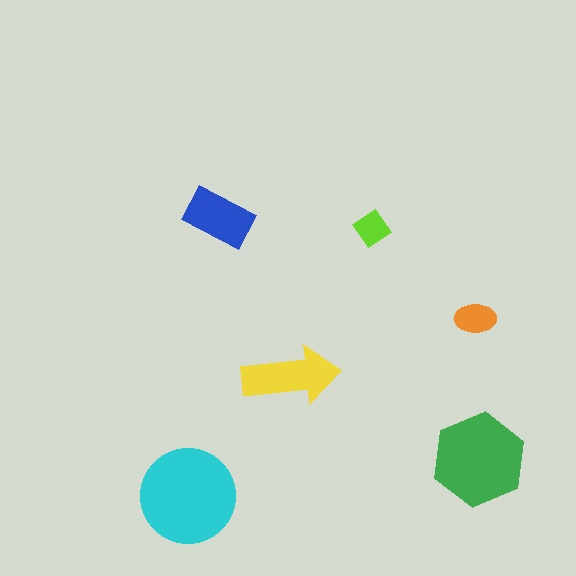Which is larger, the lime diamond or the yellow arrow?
The yellow arrow.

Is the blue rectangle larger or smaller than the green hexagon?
Smaller.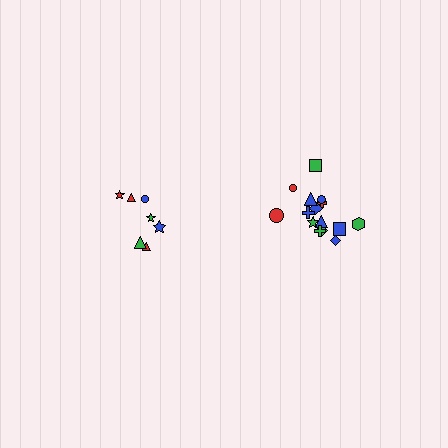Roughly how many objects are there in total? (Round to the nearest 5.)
Roughly 20 objects in total.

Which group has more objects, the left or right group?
The right group.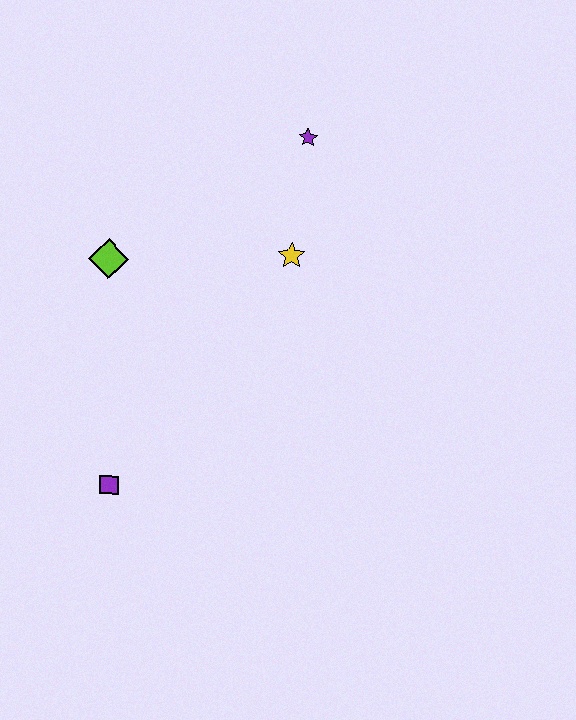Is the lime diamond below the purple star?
Yes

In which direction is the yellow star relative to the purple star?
The yellow star is below the purple star.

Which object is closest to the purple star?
The yellow star is closest to the purple star.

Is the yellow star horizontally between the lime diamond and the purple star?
Yes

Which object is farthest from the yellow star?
The purple square is farthest from the yellow star.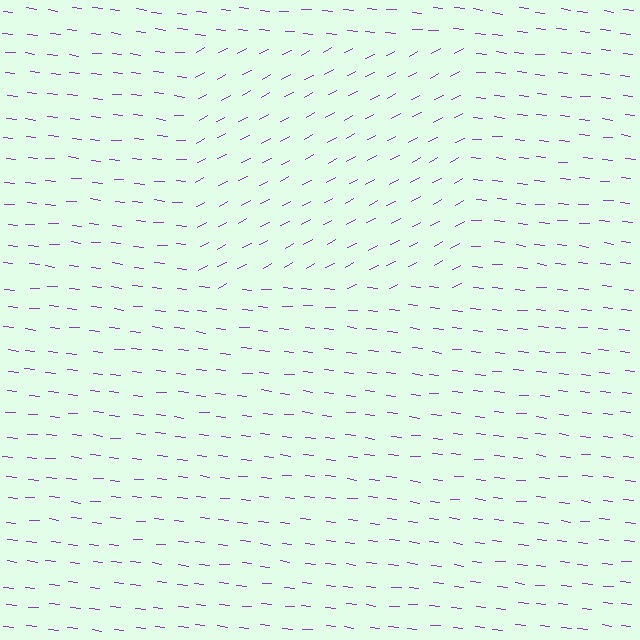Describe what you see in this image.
The image is filled with small purple line segments. A rectangle region in the image has lines oriented differently from the surrounding lines, creating a visible texture boundary.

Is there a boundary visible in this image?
Yes, there is a texture boundary formed by a change in line orientation.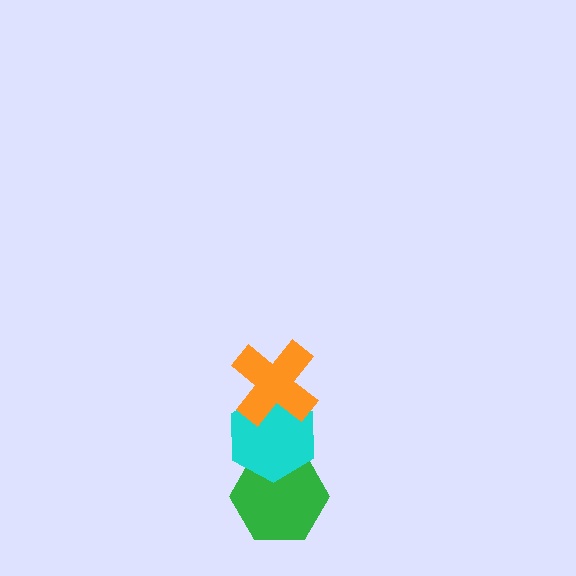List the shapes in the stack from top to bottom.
From top to bottom: the orange cross, the cyan hexagon, the green hexagon.